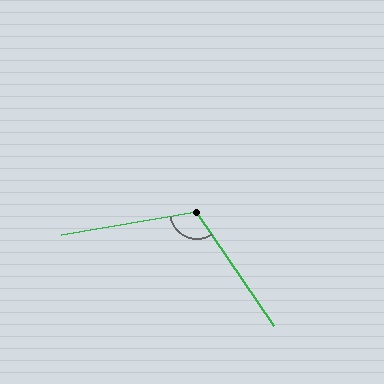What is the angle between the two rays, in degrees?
Approximately 115 degrees.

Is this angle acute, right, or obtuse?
It is obtuse.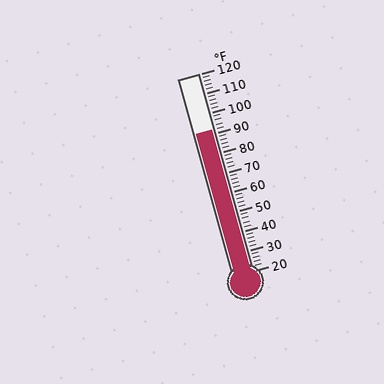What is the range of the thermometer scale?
The thermometer scale ranges from 20°F to 120°F.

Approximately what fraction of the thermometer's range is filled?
The thermometer is filled to approximately 70% of its range.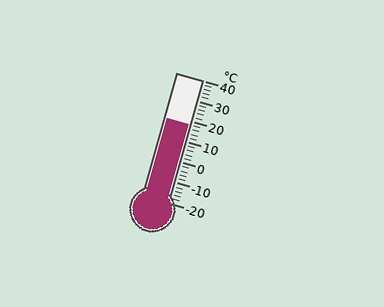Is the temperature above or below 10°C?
The temperature is above 10°C.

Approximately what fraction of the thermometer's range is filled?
The thermometer is filled to approximately 65% of its range.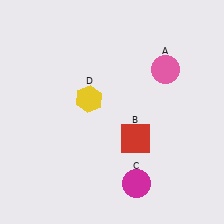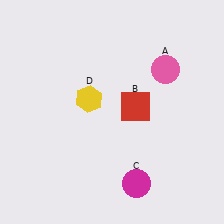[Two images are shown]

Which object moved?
The red square (B) moved up.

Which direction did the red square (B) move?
The red square (B) moved up.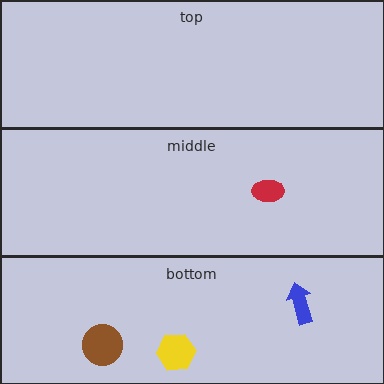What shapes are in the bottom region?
The yellow hexagon, the blue arrow, the brown circle.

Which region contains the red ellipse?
The middle region.